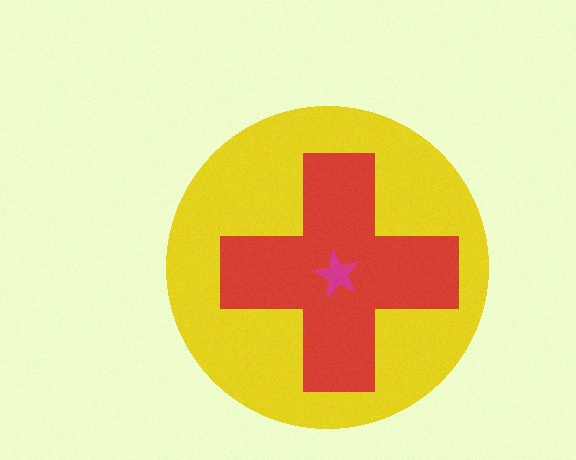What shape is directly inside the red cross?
The magenta star.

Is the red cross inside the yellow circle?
Yes.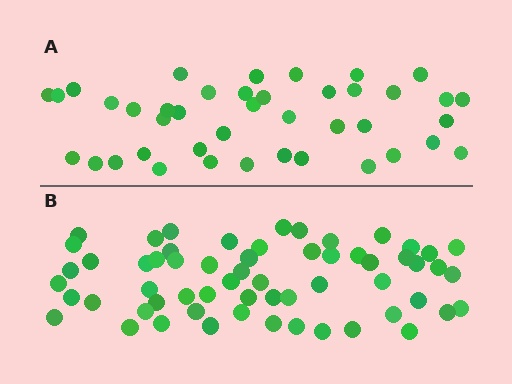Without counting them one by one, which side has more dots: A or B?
Region B (the bottom region) has more dots.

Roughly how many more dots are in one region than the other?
Region B has approximately 20 more dots than region A.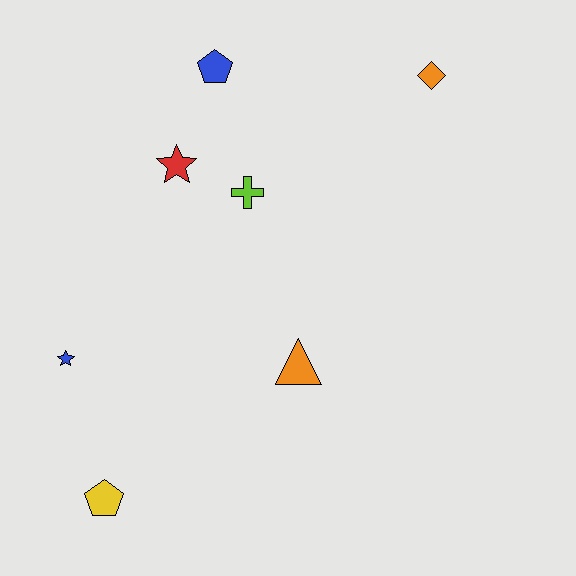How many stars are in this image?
There are 2 stars.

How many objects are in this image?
There are 7 objects.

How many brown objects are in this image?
There are no brown objects.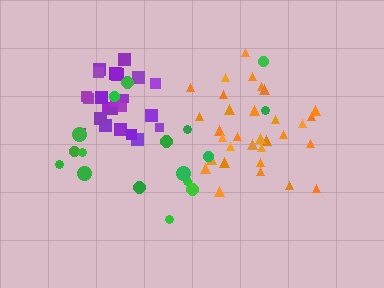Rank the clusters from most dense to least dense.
purple, orange, green.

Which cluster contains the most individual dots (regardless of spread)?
Orange (32).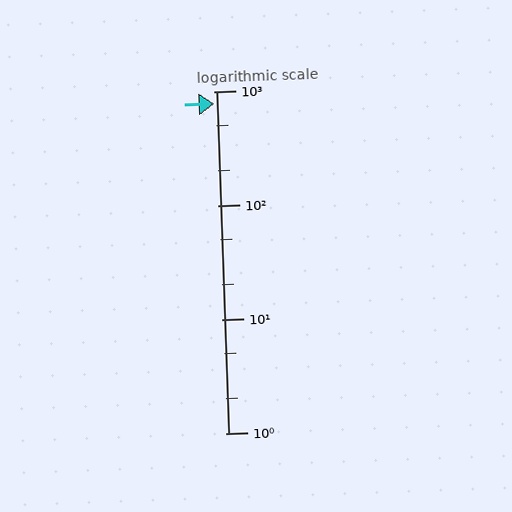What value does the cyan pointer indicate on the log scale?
The pointer indicates approximately 770.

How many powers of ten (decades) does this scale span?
The scale spans 3 decades, from 1 to 1000.